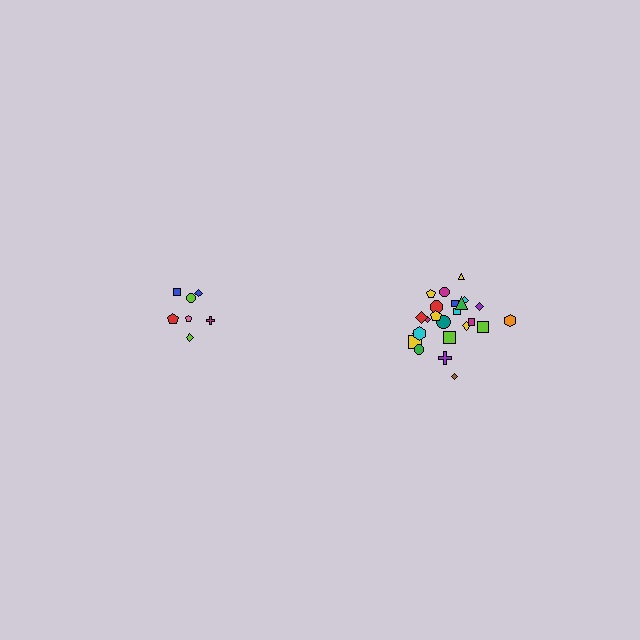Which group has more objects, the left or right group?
The right group.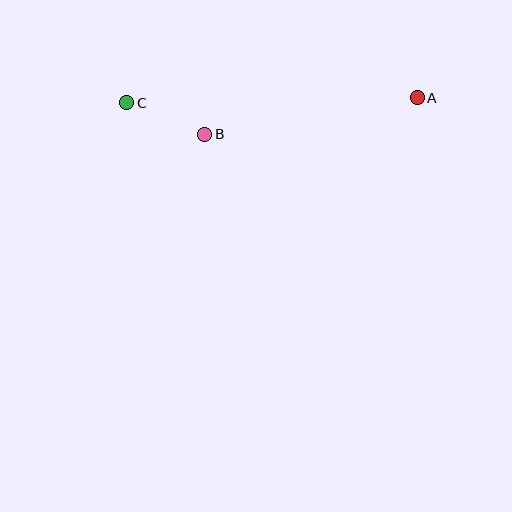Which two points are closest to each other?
Points B and C are closest to each other.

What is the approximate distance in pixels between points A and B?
The distance between A and B is approximately 215 pixels.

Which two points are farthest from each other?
Points A and C are farthest from each other.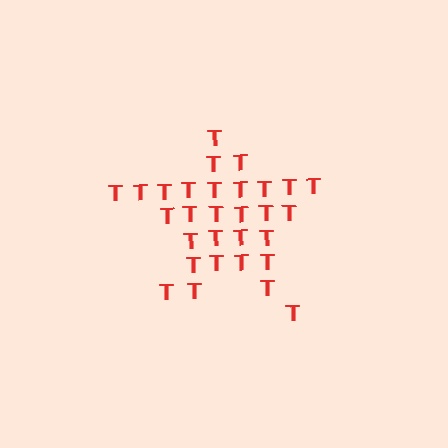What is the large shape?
The large shape is a star.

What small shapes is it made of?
It is made of small letter T's.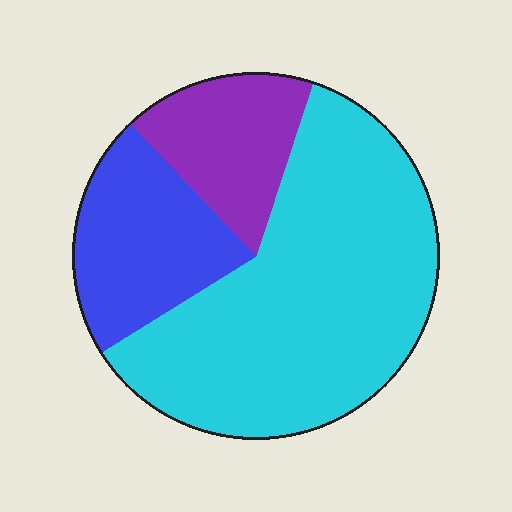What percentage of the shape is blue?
Blue takes up about one fifth (1/5) of the shape.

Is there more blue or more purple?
Blue.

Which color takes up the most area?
Cyan, at roughly 60%.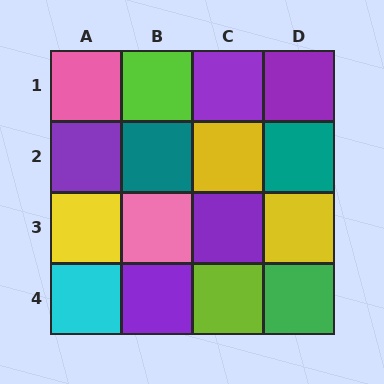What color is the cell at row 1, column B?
Lime.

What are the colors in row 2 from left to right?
Purple, teal, yellow, teal.